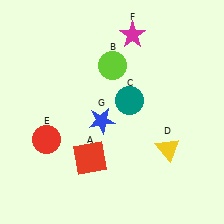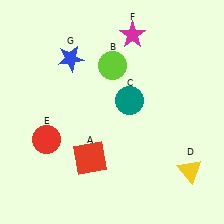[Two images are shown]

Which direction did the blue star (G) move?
The blue star (G) moved up.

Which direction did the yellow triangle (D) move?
The yellow triangle (D) moved right.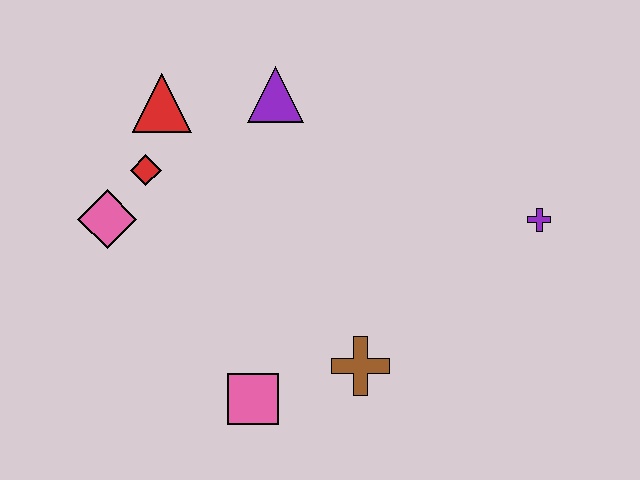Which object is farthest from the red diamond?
The purple cross is farthest from the red diamond.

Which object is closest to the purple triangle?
The red triangle is closest to the purple triangle.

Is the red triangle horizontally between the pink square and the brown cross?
No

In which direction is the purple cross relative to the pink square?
The purple cross is to the right of the pink square.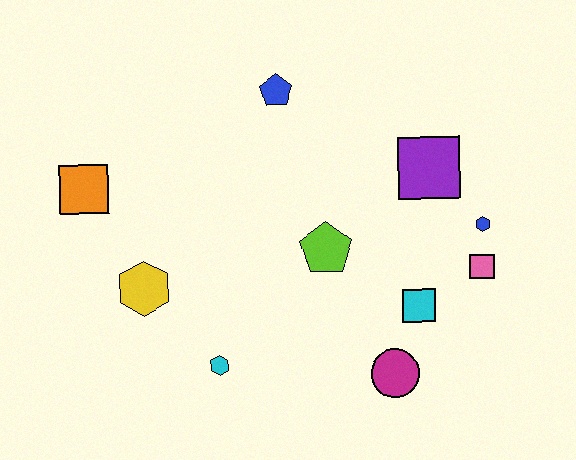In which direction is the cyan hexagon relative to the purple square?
The cyan hexagon is to the left of the purple square.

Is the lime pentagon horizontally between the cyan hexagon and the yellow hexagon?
No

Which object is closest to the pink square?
The blue hexagon is closest to the pink square.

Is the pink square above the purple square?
No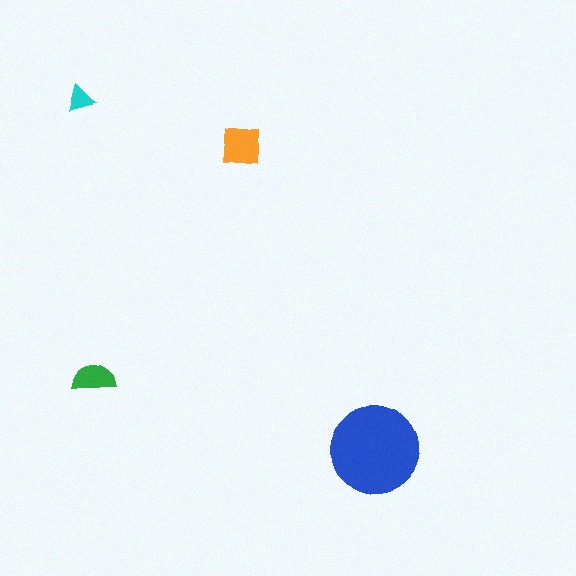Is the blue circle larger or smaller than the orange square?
Larger.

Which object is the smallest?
The cyan triangle.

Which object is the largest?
The blue circle.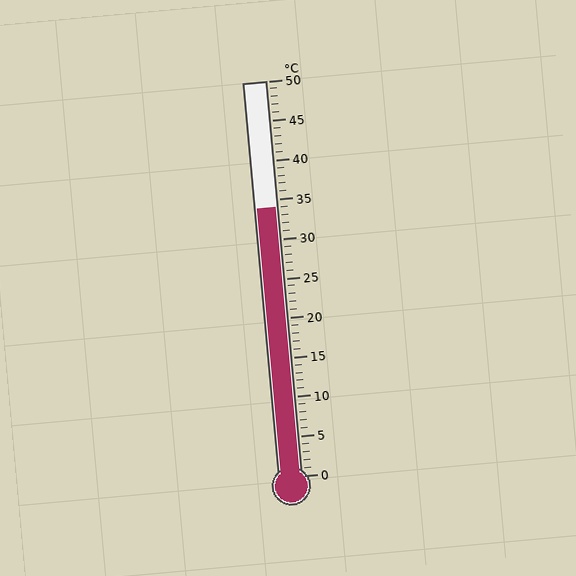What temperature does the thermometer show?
The thermometer shows approximately 34°C.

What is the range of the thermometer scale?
The thermometer scale ranges from 0°C to 50°C.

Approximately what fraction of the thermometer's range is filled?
The thermometer is filled to approximately 70% of its range.